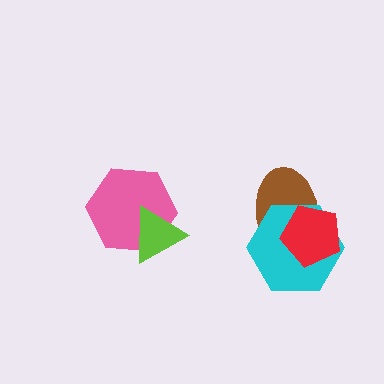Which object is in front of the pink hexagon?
The lime triangle is in front of the pink hexagon.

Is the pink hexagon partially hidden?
Yes, it is partially covered by another shape.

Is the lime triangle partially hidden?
No, no other shape covers it.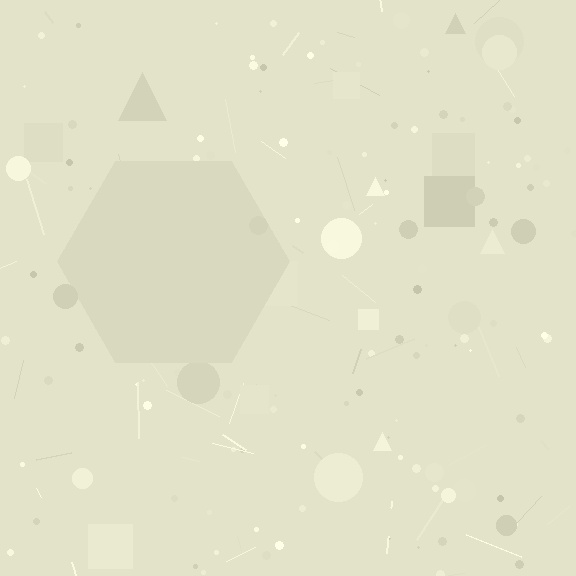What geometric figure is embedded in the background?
A hexagon is embedded in the background.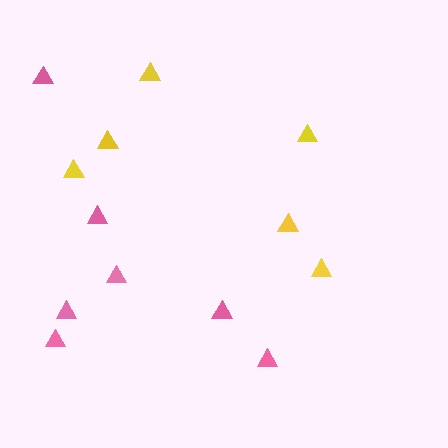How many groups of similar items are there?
There are 2 groups: one group of pink triangles (7) and one group of yellow triangles (6).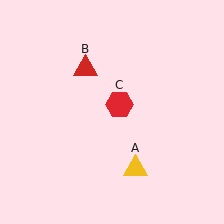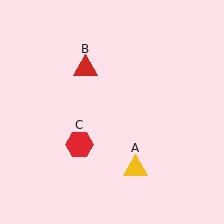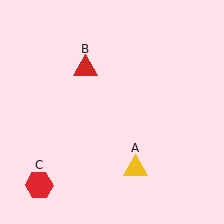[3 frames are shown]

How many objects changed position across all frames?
1 object changed position: red hexagon (object C).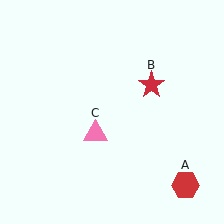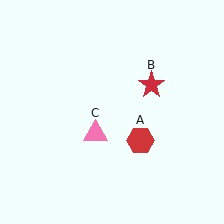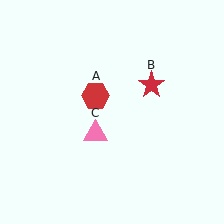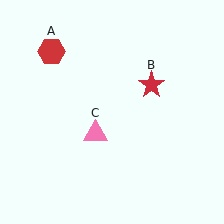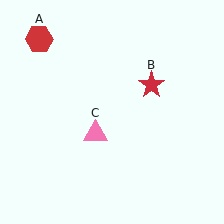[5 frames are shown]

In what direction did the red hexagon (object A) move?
The red hexagon (object A) moved up and to the left.